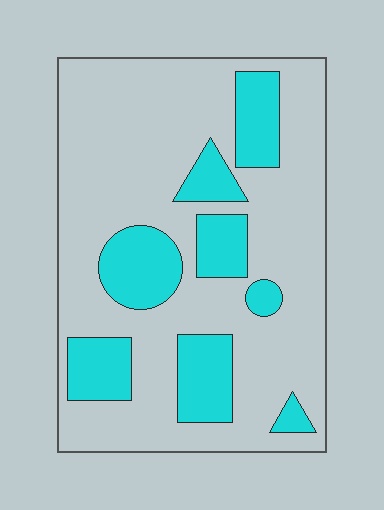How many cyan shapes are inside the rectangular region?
8.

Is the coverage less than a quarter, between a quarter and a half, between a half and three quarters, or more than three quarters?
Between a quarter and a half.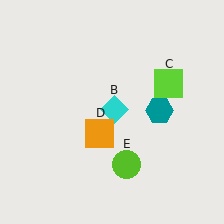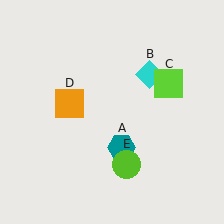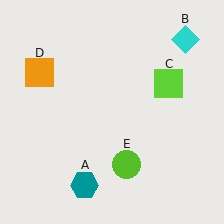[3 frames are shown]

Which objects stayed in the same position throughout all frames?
Lime square (object C) and lime circle (object E) remained stationary.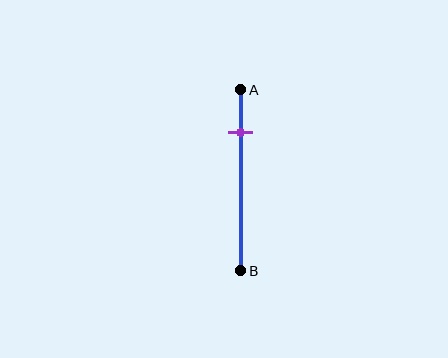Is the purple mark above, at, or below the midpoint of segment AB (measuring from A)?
The purple mark is above the midpoint of segment AB.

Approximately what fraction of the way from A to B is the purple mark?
The purple mark is approximately 25% of the way from A to B.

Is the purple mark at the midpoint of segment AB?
No, the mark is at about 25% from A, not at the 50% midpoint.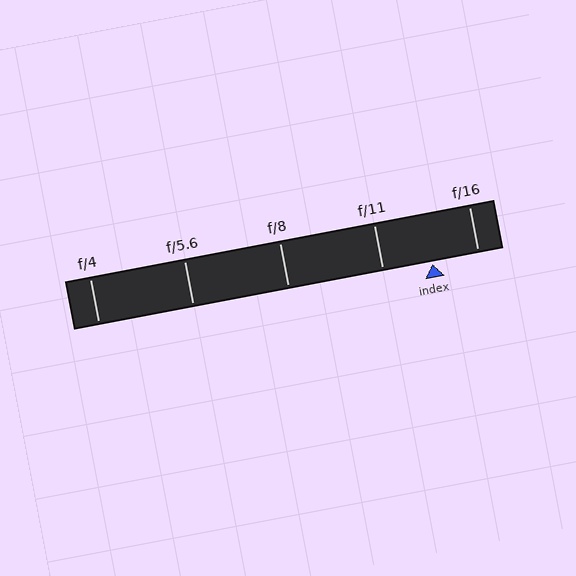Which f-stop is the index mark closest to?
The index mark is closest to f/16.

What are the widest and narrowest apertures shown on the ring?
The widest aperture shown is f/4 and the narrowest is f/16.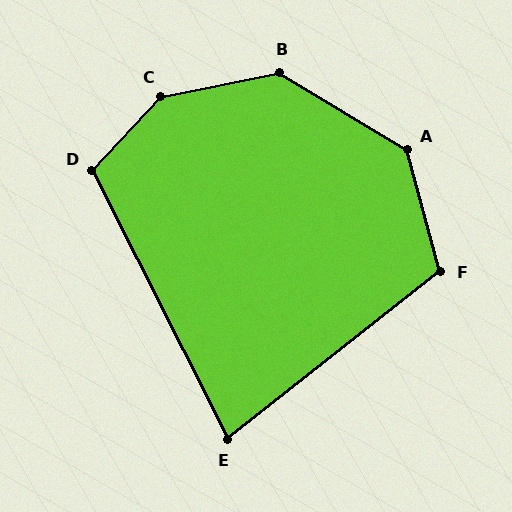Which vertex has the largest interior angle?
C, at approximately 145 degrees.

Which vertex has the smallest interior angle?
E, at approximately 79 degrees.